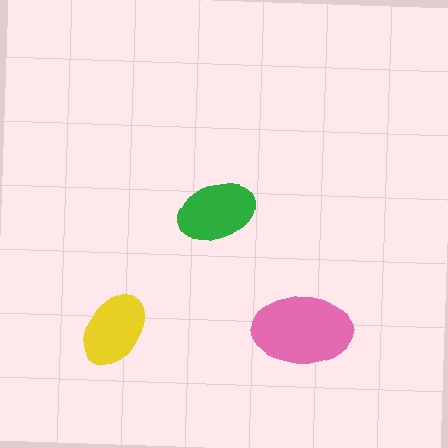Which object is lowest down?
The yellow ellipse is bottommost.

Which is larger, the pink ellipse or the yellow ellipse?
The pink one.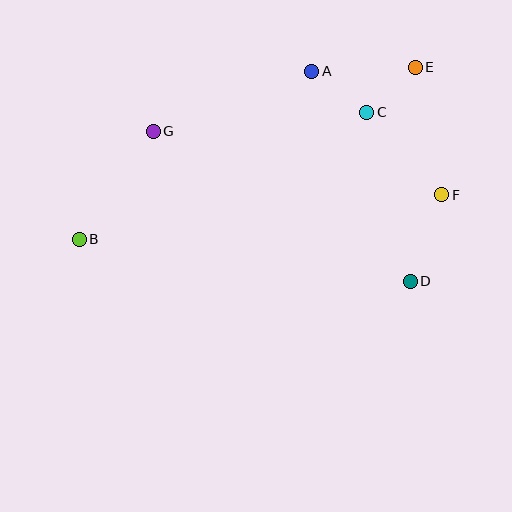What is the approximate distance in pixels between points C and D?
The distance between C and D is approximately 174 pixels.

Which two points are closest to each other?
Points C and E are closest to each other.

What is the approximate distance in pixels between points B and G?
The distance between B and G is approximately 131 pixels.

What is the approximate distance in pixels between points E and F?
The distance between E and F is approximately 130 pixels.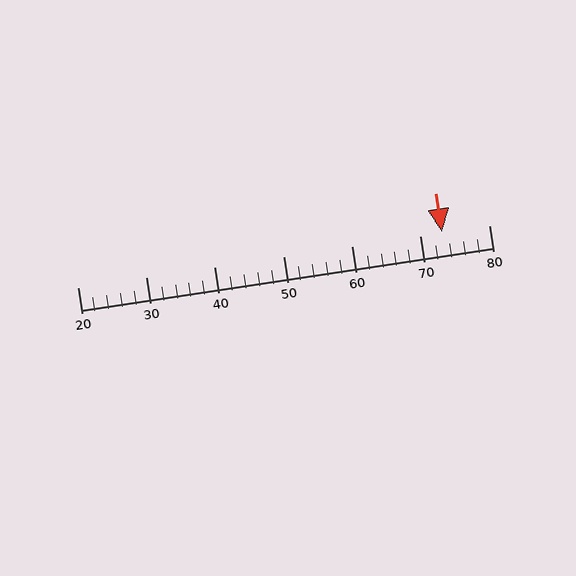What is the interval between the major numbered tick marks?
The major tick marks are spaced 10 units apart.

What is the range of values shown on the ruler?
The ruler shows values from 20 to 80.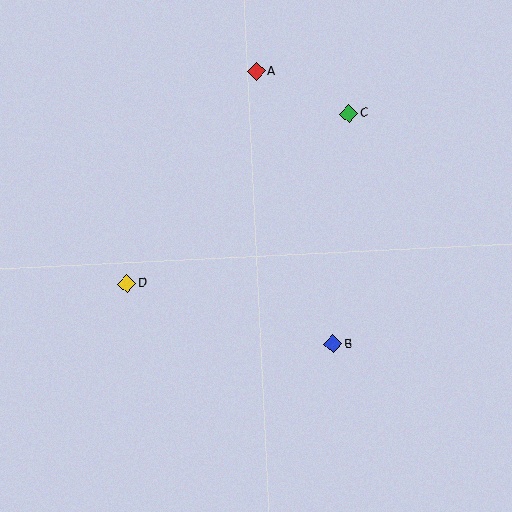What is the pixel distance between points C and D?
The distance between C and D is 280 pixels.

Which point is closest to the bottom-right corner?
Point B is closest to the bottom-right corner.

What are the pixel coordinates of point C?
Point C is at (349, 114).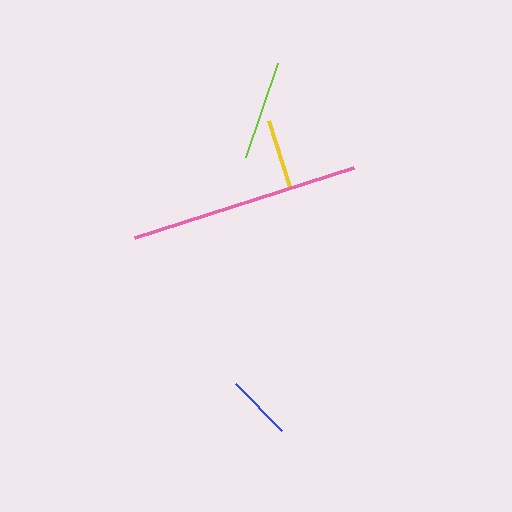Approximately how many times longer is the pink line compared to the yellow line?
The pink line is approximately 3.3 times the length of the yellow line.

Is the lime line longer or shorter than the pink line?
The pink line is longer than the lime line.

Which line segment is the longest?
The pink line is the longest at approximately 229 pixels.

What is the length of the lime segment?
The lime segment is approximately 99 pixels long.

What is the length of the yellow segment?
The yellow segment is approximately 70 pixels long.